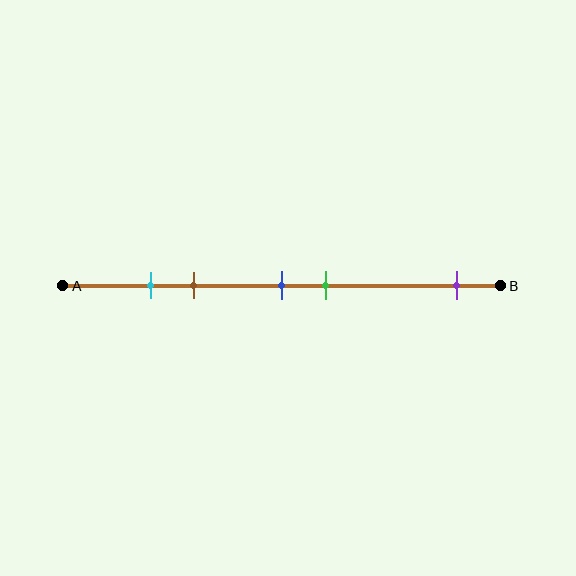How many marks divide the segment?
There are 5 marks dividing the segment.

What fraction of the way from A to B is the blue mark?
The blue mark is approximately 50% (0.5) of the way from A to B.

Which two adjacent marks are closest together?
The cyan and brown marks are the closest adjacent pair.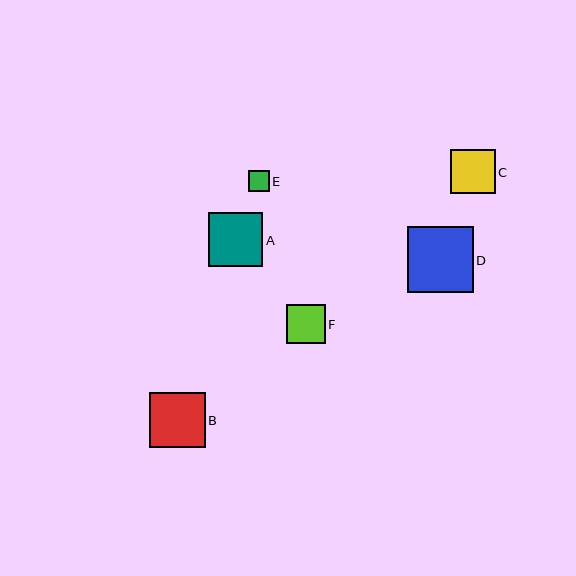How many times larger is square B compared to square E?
Square B is approximately 2.7 times the size of square E.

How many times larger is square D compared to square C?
Square D is approximately 1.5 times the size of square C.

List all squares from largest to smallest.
From largest to smallest: D, B, A, C, F, E.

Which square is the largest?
Square D is the largest with a size of approximately 66 pixels.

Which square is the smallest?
Square E is the smallest with a size of approximately 21 pixels.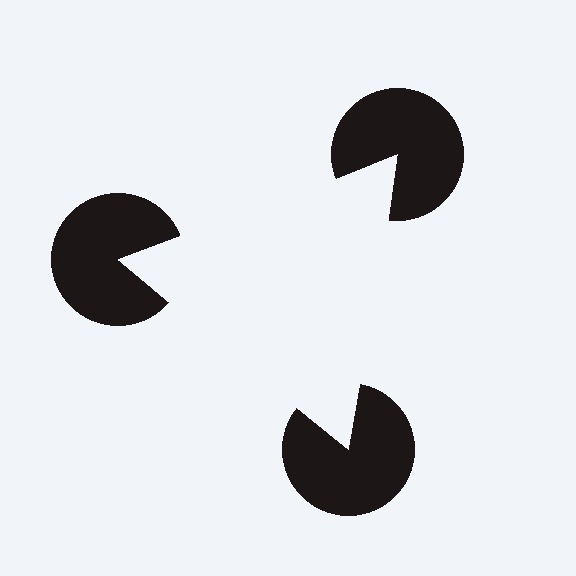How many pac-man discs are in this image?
There are 3 — one at each vertex of the illusory triangle.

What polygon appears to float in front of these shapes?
An illusory triangle — its edges are inferred from the aligned wedge cuts in the pac-man discs, not physically drawn.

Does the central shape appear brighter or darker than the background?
It typically appears slightly brighter than the background, even though no actual brightness change is drawn.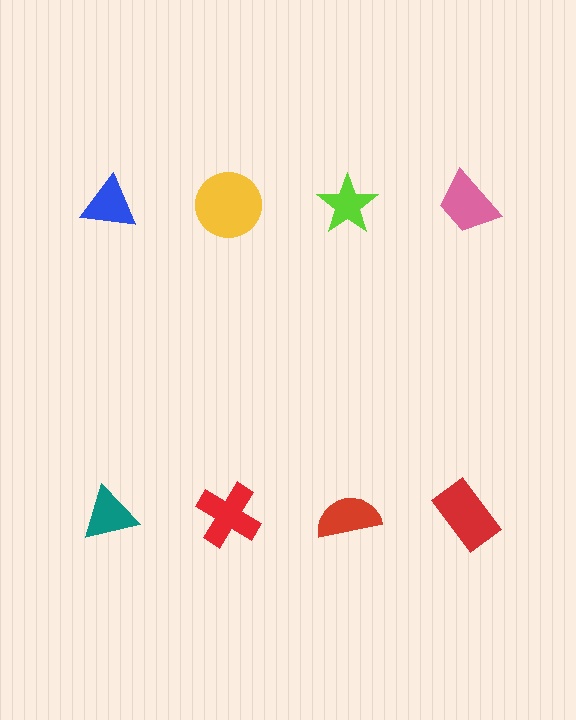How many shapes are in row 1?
4 shapes.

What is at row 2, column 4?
A red rectangle.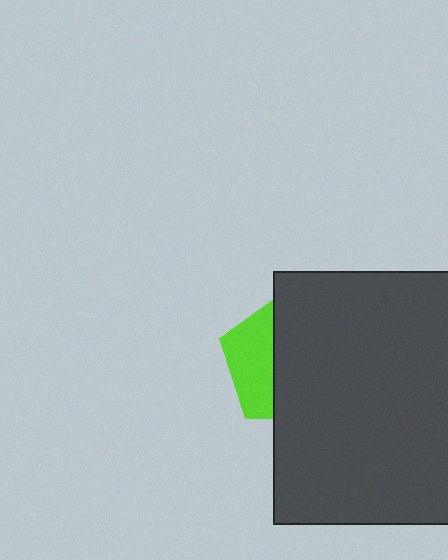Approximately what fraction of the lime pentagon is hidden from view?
Roughly 64% of the lime pentagon is hidden behind the dark gray rectangle.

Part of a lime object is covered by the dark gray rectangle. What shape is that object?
It is a pentagon.